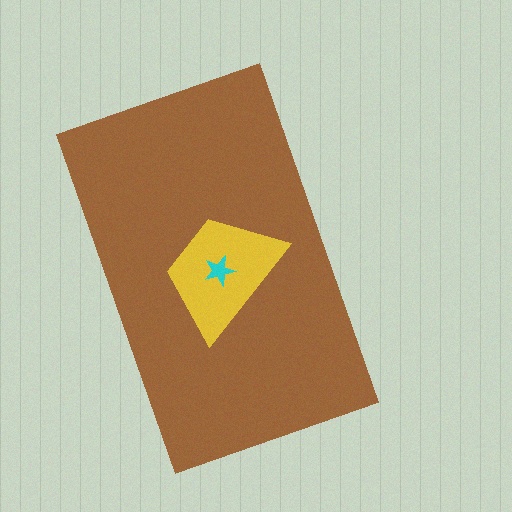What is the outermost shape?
The brown rectangle.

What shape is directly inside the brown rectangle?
The yellow trapezoid.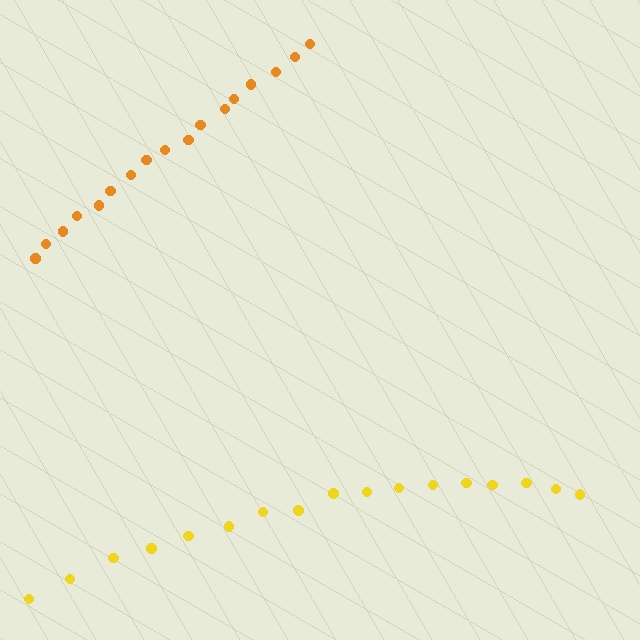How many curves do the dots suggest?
There are 2 distinct paths.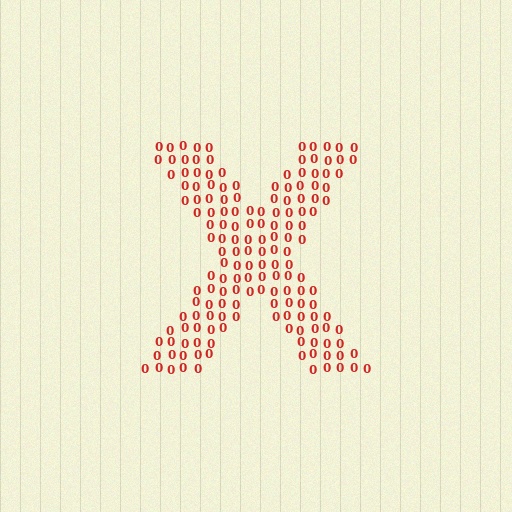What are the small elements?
The small elements are digit 0's.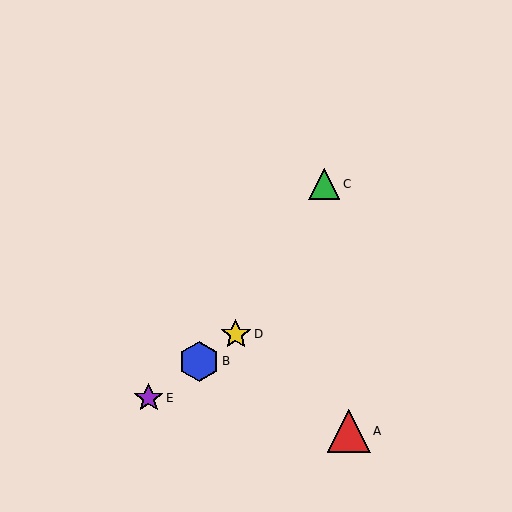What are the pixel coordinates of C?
Object C is at (324, 184).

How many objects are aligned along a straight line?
3 objects (B, D, E) are aligned along a straight line.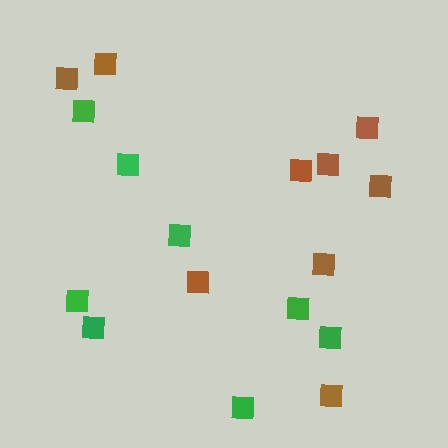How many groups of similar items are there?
There are 2 groups: one group of brown squares (9) and one group of green squares (8).